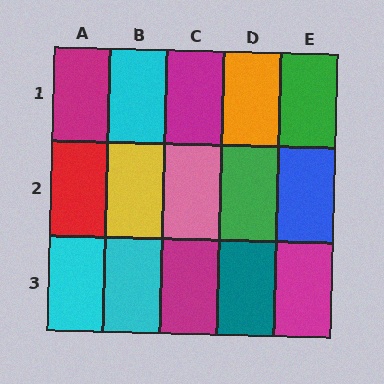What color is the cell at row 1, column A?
Magenta.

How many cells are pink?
1 cell is pink.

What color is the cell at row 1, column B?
Cyan.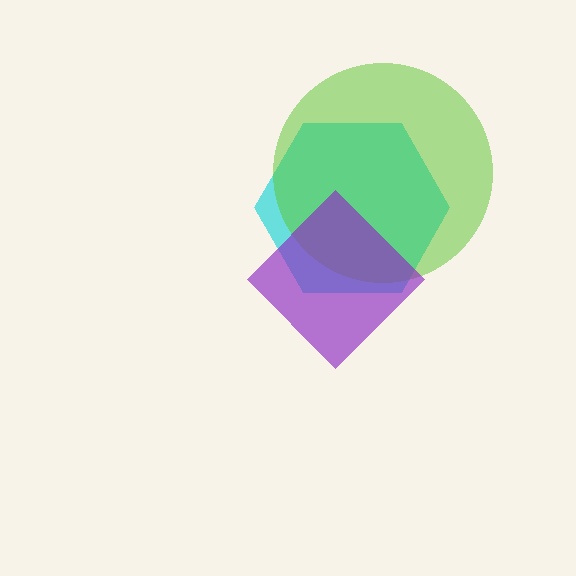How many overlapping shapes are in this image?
There are 3 overlapping shapes in the image.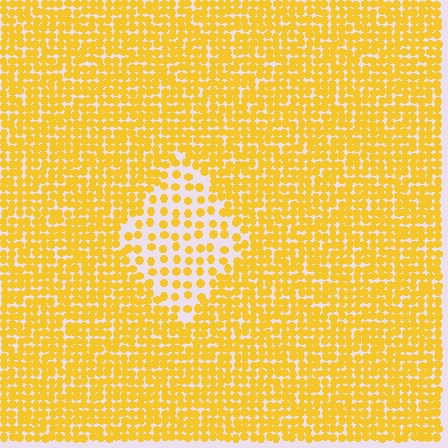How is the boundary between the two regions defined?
The boundary is defined by a change in element density (approximately 2.3x ratio). All elements are the same color, size, and shape.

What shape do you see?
I see a diamond.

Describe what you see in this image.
The image contains small yellow elements arranged at two different densities. A diamond-shaped region is visible where the elements are less densely packed than the surrounding area.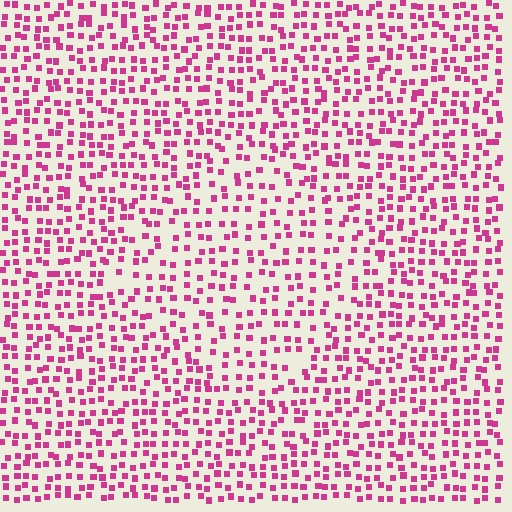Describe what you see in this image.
The image contains small magenta elements arranged at two different densities. A diamond-shaped region is visible where the elements are less densely packed than the surrounding area.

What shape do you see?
I see a diamond.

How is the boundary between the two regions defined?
The boundary is defined by a change in element density (approximately 1.4x ratio). All elements are the same color, size, and shape.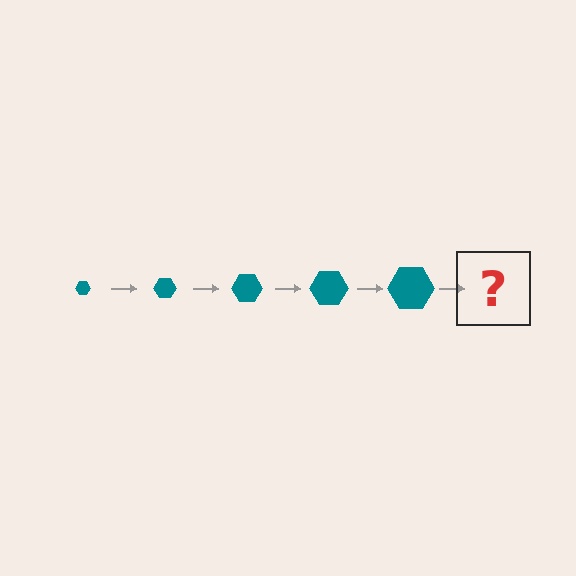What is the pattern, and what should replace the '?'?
The pattern is that the hexagon gets progressively larger each step. The '?' should be a teal hexagon, larger than the previous one.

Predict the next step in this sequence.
The next step is a teal hexagon, larger than the previous one.